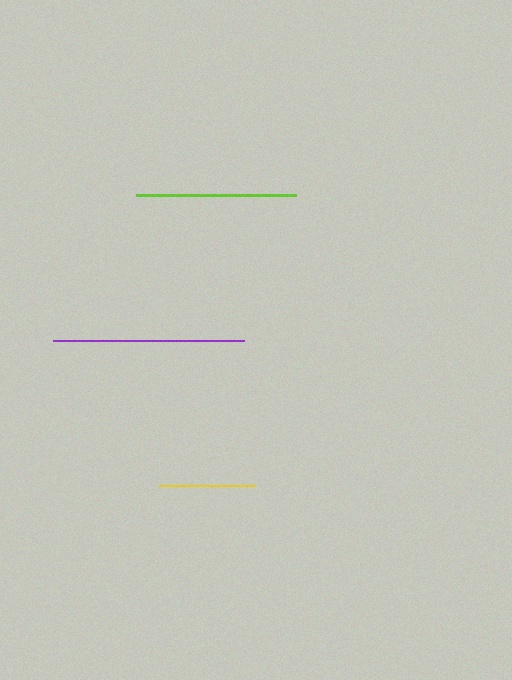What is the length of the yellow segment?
The yellow segment is approximately 96 pixels long.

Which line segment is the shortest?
The yellow line is the shortest at approximately 96 pixels.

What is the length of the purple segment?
The purple segment is approximately 191 pixels long.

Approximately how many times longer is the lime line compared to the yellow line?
The lime line is approximately 1.7 times the length of the yellow line.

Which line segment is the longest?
The purple line is the longest at approximately 191 pixels.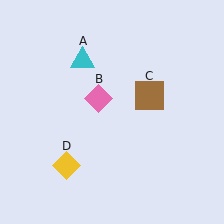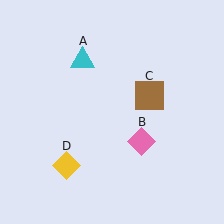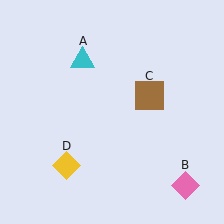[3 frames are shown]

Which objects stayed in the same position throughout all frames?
Cyan triangle (object A) and brown square (object C) and yellow diamond (object D) remained stationary.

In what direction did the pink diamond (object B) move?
The pink diamond (object B) moved down and to the right.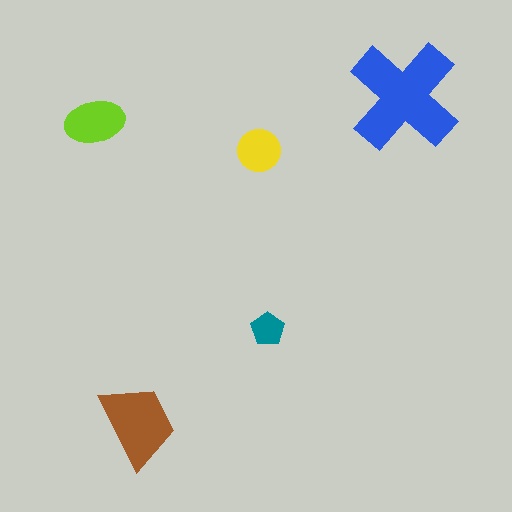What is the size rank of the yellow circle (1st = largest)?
4th.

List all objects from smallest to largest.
The teal pentagon, the yellow circle, the lime ellipse, the brown trapezoid, the blue cross.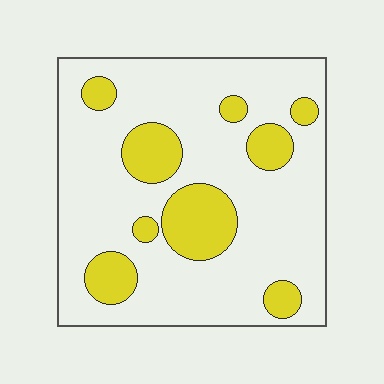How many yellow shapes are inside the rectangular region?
9.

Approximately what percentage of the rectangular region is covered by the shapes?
Approximately 20%.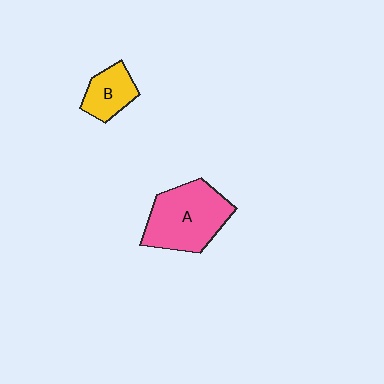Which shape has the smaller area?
Shape B (yellow).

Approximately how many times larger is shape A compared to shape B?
Approximately 2.1 times.